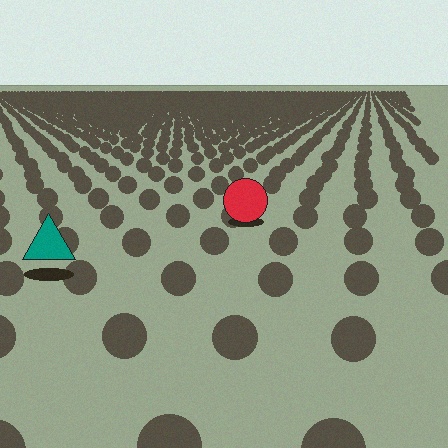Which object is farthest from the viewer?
The red circle is farthest from the viewer. It appears smaller and the ground texture around it is denser.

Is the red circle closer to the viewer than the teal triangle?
No. The teal triangle is closer — you can tell from the texture gradient: the ground texture is coarser near it.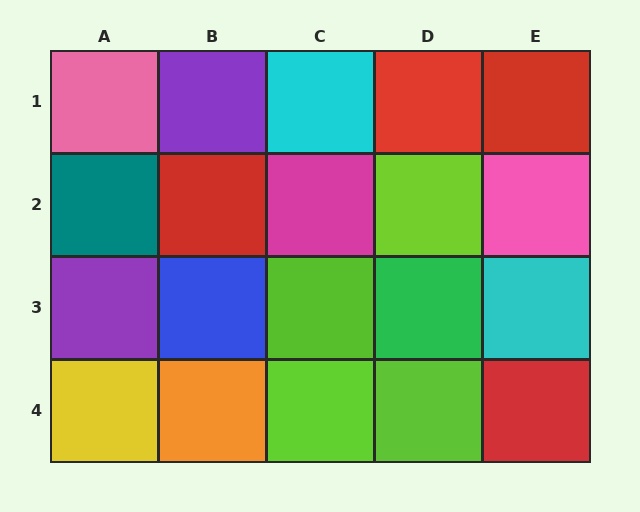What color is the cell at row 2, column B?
Red.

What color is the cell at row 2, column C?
Magenta.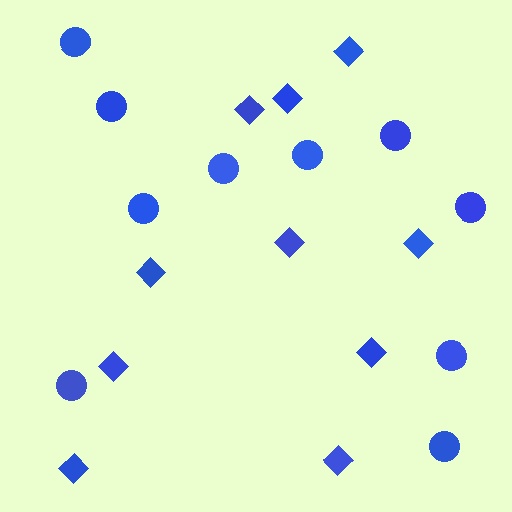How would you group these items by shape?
There are 2 groups: one group of circles (10) and one group of diamonds (10).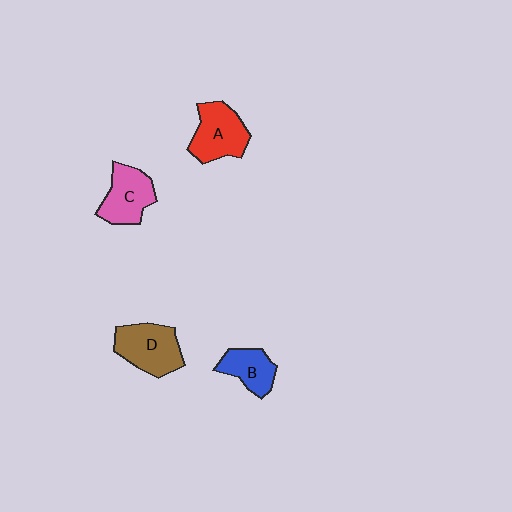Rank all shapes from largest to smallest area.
From largest to smallest: D (brown), A (red), C (pink), B (blue).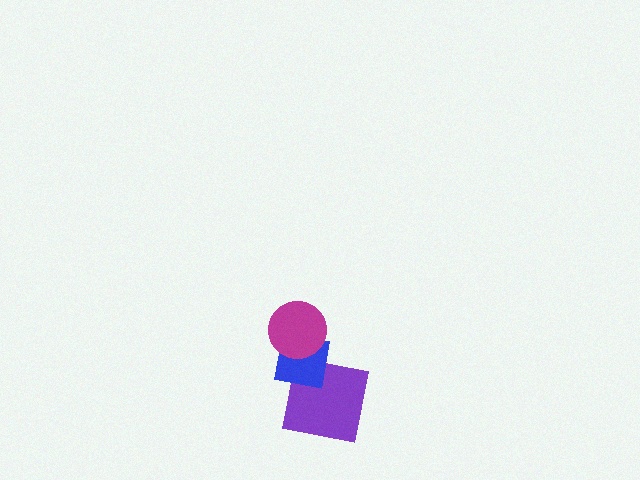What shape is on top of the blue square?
The magenta circle is on top of the blue square.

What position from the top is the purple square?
The purple square is 3rd from the top.